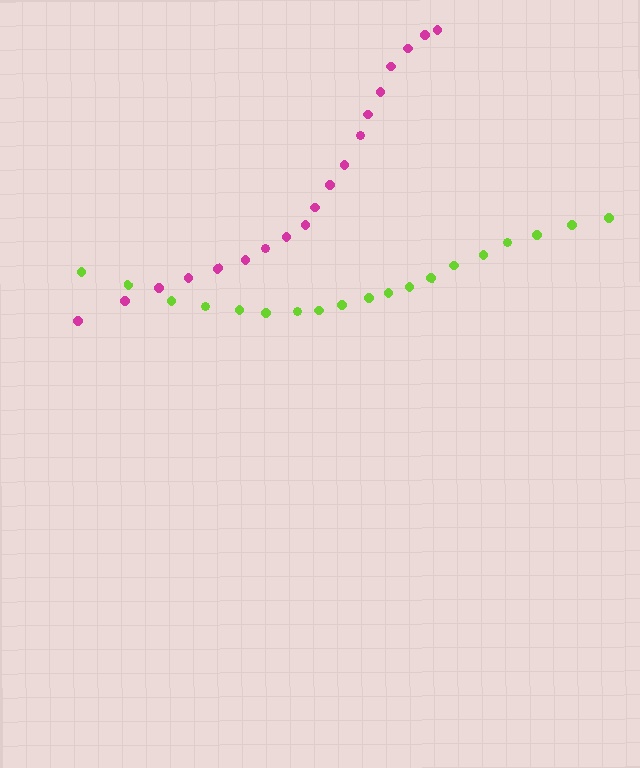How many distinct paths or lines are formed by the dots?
There are 2 distinct paths.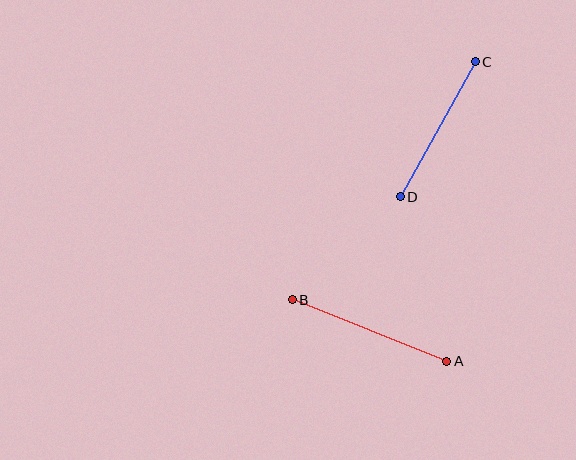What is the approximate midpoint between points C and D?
The midpoint is at approximately (438, 129) pixels.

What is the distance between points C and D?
The distance is approximately 154 pixels.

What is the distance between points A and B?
The distance is approximately 166 pixels.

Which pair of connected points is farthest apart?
Points A and B are farthest apart.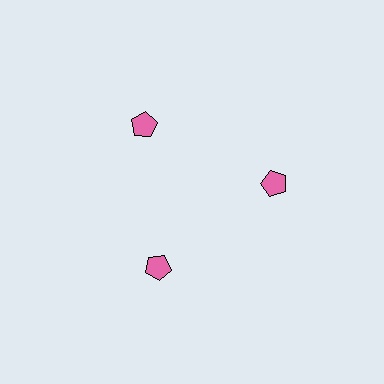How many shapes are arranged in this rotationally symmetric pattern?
There are 3 shapes, arranged in 3 groups of 1.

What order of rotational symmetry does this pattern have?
This pattern has 3-fold rotational symmetry.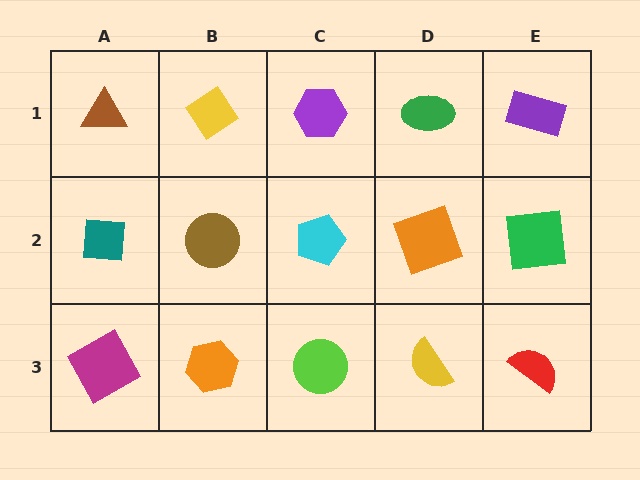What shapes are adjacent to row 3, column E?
A green square (row 2, column E), a yellow semicircle (row 3, column D).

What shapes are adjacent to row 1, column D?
An orange square (row 2, column D), a purple hexagon (row 1, column C), a purple rectangle (row 1, column E).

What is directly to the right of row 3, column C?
A yellow semicircle.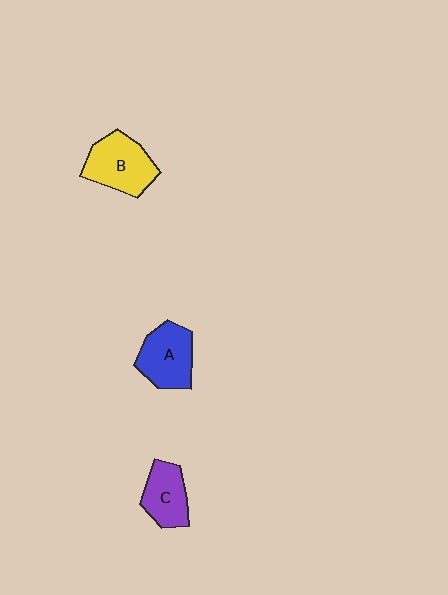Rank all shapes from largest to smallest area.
From largest to smallest: B (yellow), A (blue), C (purple).